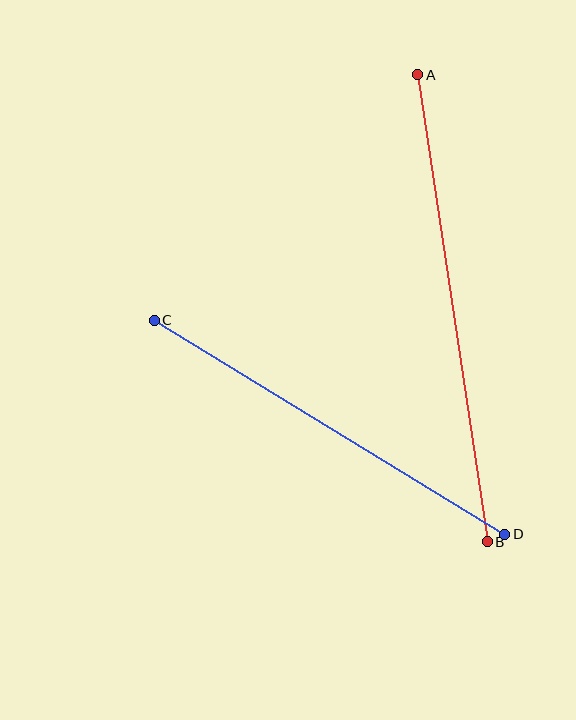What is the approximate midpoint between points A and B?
The midpoint is at approximately (452, 308) pixels.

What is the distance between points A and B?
The distance is approximately 473 pixels.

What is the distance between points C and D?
The distance is approximately 411 pixels.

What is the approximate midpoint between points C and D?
The midpoint is at approximately (330, 427) pixels.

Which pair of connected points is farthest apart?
Points A and B are farthest apart.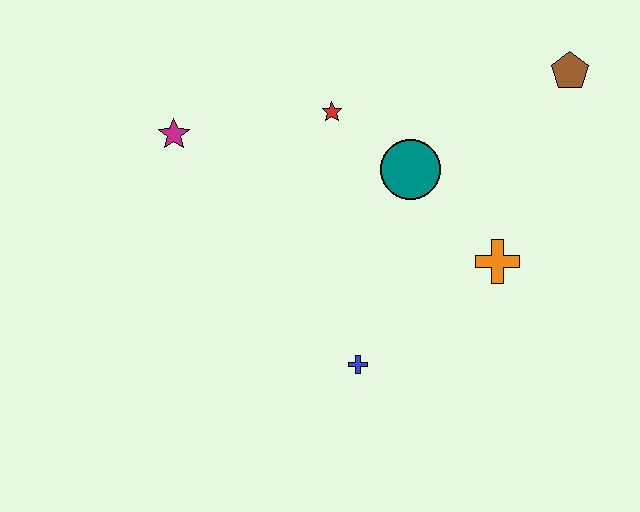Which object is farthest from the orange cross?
The magenta star is farthest from the orange cross.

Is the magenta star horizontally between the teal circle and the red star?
No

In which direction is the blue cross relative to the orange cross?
The blue cross is to the left of the orange cross.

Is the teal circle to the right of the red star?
Yes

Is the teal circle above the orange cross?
Yes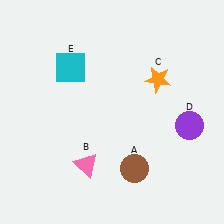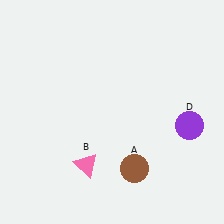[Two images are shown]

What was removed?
The cyan square (E), the orange star (C) were removed in Image 2.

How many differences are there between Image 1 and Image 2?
There are 2 differences between the two images.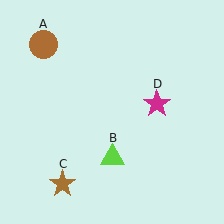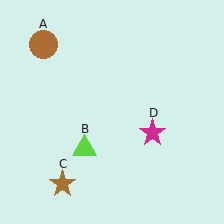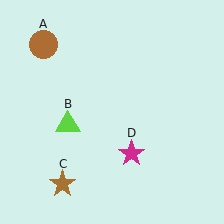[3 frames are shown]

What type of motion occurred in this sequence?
The lime triangle (object B), magenta star (object D) rotated clockwise around the center of the scene.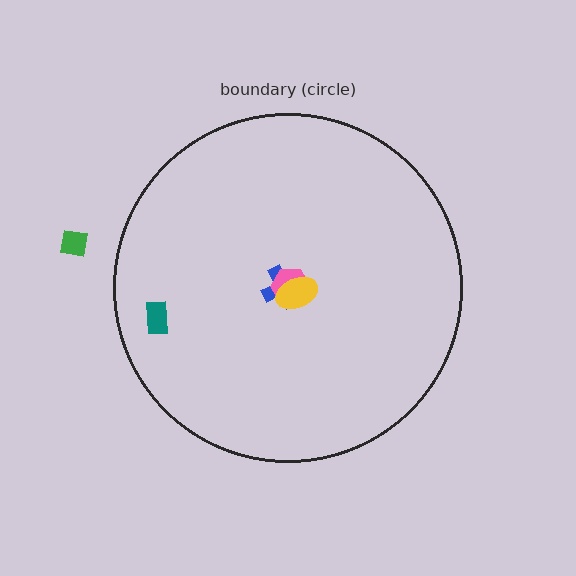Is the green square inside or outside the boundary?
Outside.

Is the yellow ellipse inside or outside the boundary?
Inside.